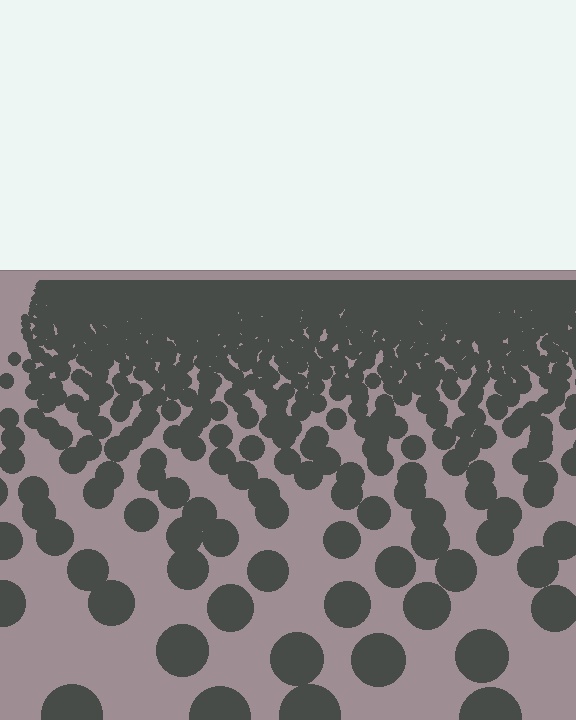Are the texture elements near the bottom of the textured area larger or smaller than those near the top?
Larger. Near the bottom, elements are closer to the viewer and appear at a bigger on-screen size.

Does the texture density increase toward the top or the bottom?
Density increases toward the top.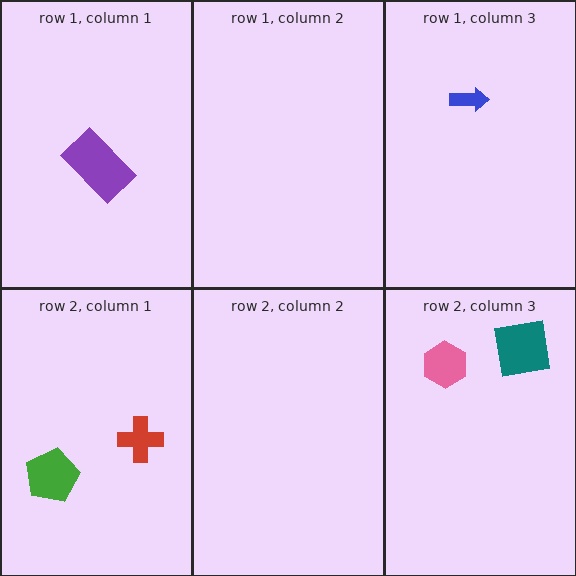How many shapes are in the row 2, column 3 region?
2.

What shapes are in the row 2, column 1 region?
The red cross, the green pentagon.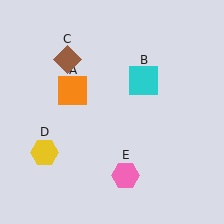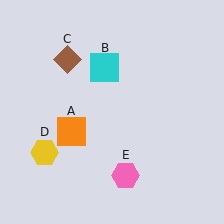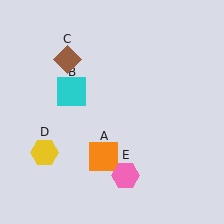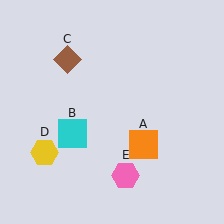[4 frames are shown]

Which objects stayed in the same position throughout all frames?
Brown diamond (object C) and yellow hexagon (object D) and pink hexagon (object E) remained stationary.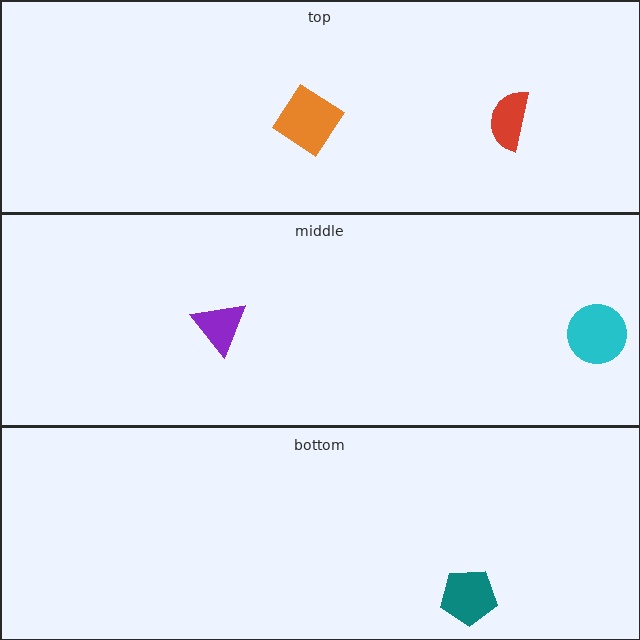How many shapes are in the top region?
2.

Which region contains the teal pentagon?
The bottom region.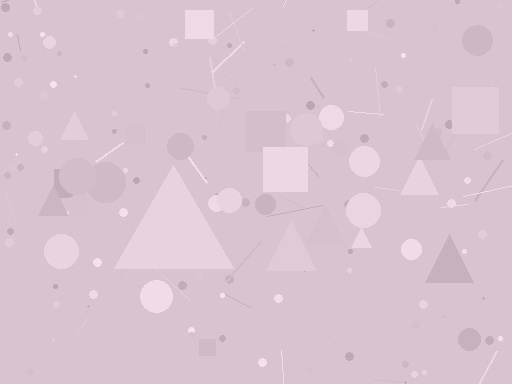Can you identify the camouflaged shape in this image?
The camouflaged shape is a triangle.